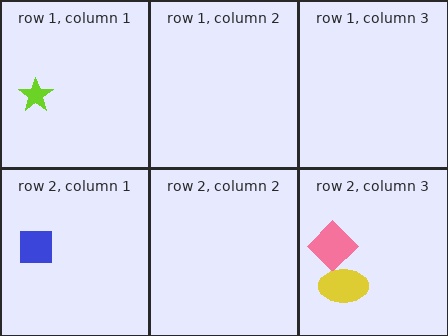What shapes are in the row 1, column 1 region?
The lime star.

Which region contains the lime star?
The row 1, column 1 region.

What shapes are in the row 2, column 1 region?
The blue square.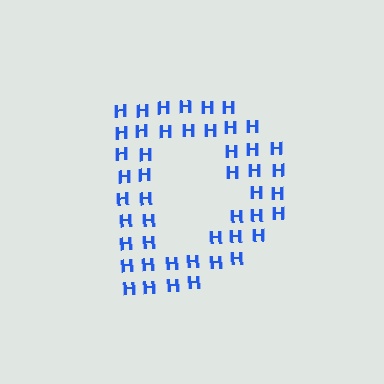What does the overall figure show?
The overall figure shows the letter D.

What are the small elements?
The small elements are letter H's.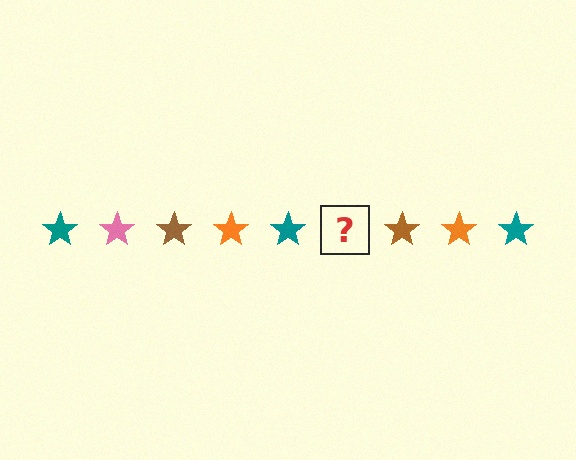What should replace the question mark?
The question mark should be replaced with a pink star.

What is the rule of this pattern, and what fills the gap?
The rule is that the pattern cycles through teal, pink, brown, orange stars. The gap should be filled with a pink star.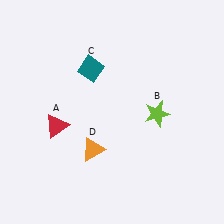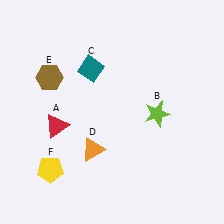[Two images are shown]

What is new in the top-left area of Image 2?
A brown hexagon (E) was added in the top-left area of Image 2.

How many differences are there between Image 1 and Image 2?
There are 2 differences between the two images.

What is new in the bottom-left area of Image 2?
A yellow pentagon (F) was added in the bottom-left area of Image 2.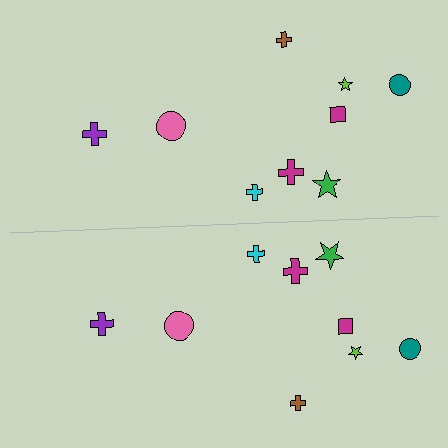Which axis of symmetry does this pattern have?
The pattern has a horizontal axis of symmetry running through the center of the image.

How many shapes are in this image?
There are 18 shapes in this image.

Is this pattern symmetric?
Yes, this pattern has bilateral (reflection) symmetry.